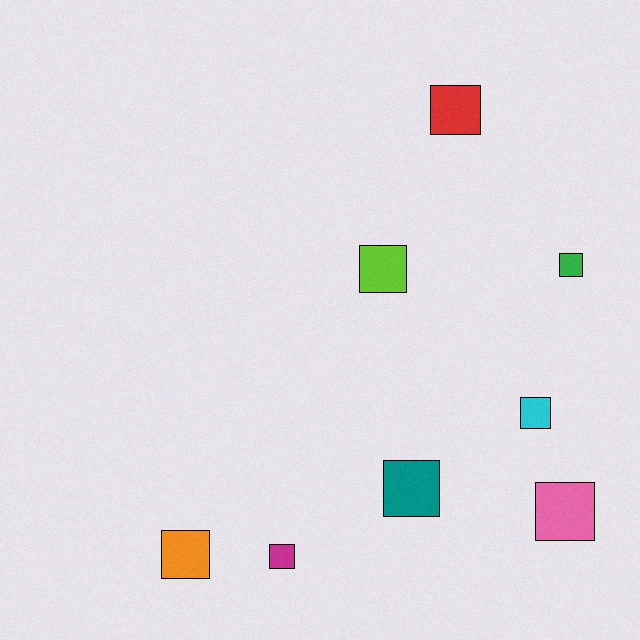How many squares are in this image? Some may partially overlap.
There are 8 squares.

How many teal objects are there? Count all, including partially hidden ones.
There is 1 teal object.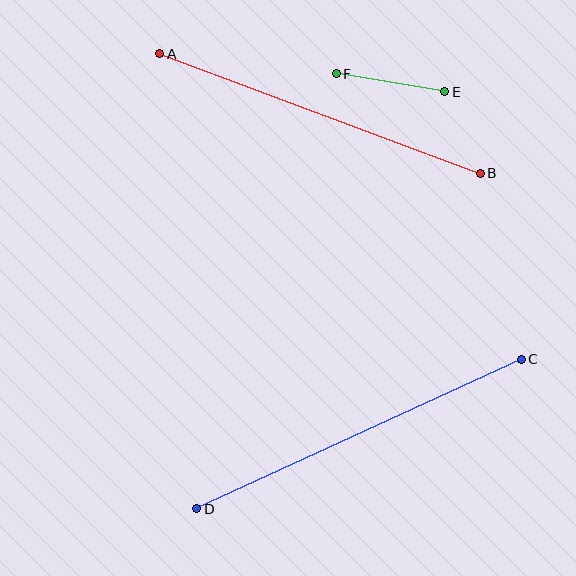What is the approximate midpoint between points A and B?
The midpoint is at approximately (320, 114) pixels.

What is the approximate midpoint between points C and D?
The midpoint is at approximately (359, 434) pixels.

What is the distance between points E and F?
The distance is approximately 110 pixels.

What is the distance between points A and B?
The distance is approximately 342 pixels.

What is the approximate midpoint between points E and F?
The midpoint is at approximately (390, 83) pixels.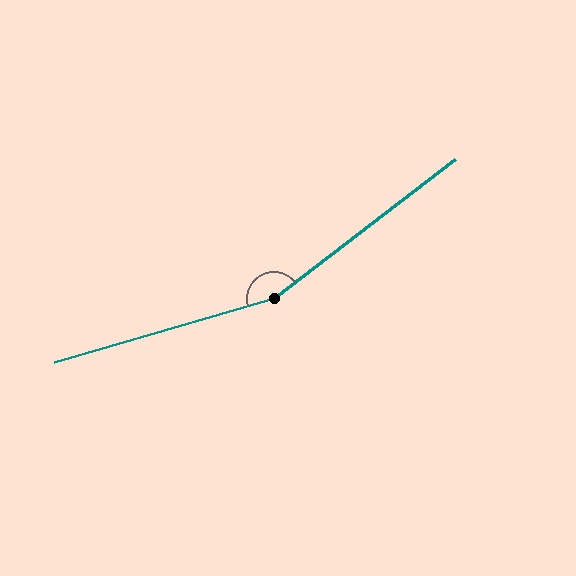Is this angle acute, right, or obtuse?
It is obtuse.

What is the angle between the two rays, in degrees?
Approximately 159 degrees.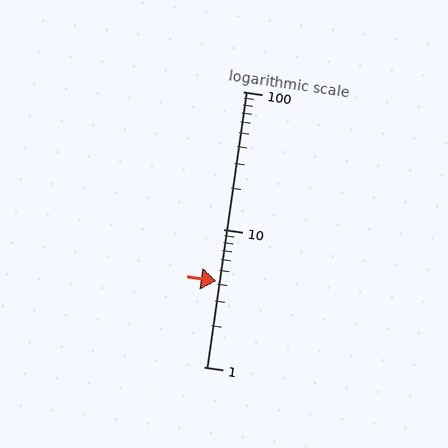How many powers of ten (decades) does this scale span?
The scale spans 2 decades, from 1 to 100.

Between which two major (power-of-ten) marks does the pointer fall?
The pointer is between 1 and 10.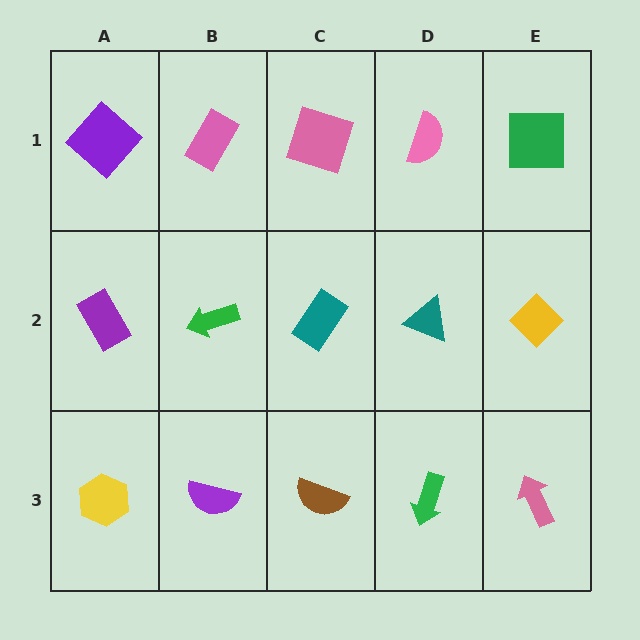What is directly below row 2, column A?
A yellow hexagon.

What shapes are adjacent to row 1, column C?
A teal rectangle (row 2, column C), a pink rectangle (row 1, column B), a pink semicircle (row 1, column D).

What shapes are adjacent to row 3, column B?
A green arrow (row 2, column B), a yellow hexagon (row 3, column A), a brown semicircle (row 3, column C).